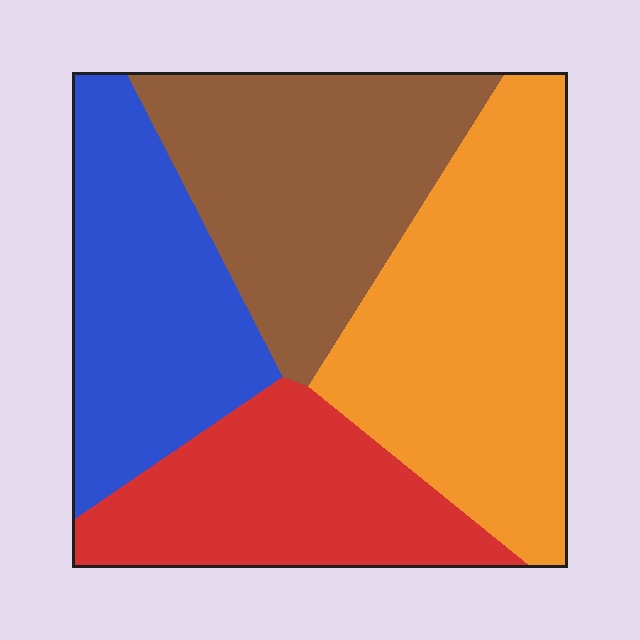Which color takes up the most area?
Orange, at roughly 30%.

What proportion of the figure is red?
Red covers 20% of the figure.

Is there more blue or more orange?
Orange.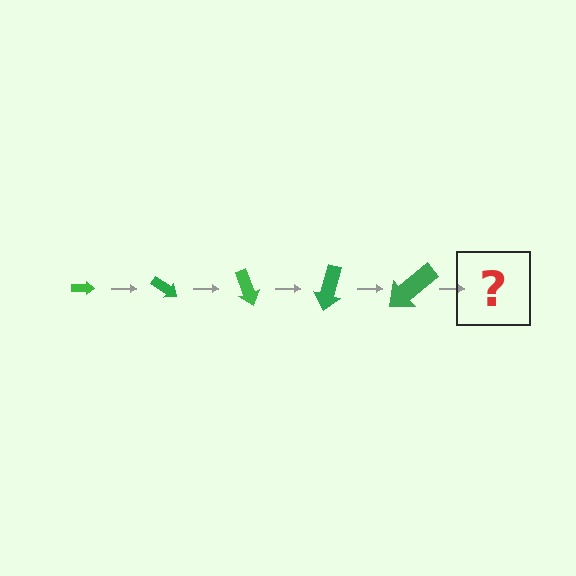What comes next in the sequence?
The next element should be an arrow, larger than the previous one and rotated 175 degrees from the start.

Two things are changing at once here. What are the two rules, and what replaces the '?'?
The two rules are that the arrow grows larger each step and it rotates 35 degrees each step. The '?' should be an arrow, larger than the previous one and rotated 175 degrees from the start.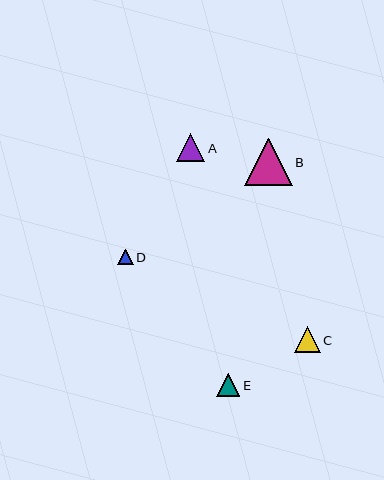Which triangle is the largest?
Triangle B is the largest with a size of approximately 47 pixels.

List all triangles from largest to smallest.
From largest to smallest: B, A, C, E, D.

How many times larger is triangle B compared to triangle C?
Triangle B is approximately 1.8 times the size of triangle C.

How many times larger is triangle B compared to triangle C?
Triangle B is approximately 1.8 times the size of triangle C.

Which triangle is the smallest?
Triangle D is the smallest with a size of approximately 15 pixels.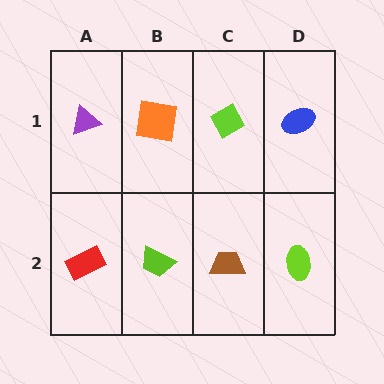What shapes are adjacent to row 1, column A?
A red rectangle (row 2, column A), an orange square (row 1, column B).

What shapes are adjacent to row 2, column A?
A purple triangle (row 1, column A), a lime trapezoid (row 2, column B).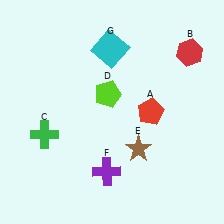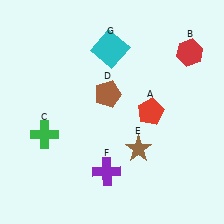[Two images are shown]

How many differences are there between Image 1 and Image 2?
There is 1 difference between the two images.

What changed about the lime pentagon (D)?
In Image 1, D is lime. In Image 2, it changed to brown.